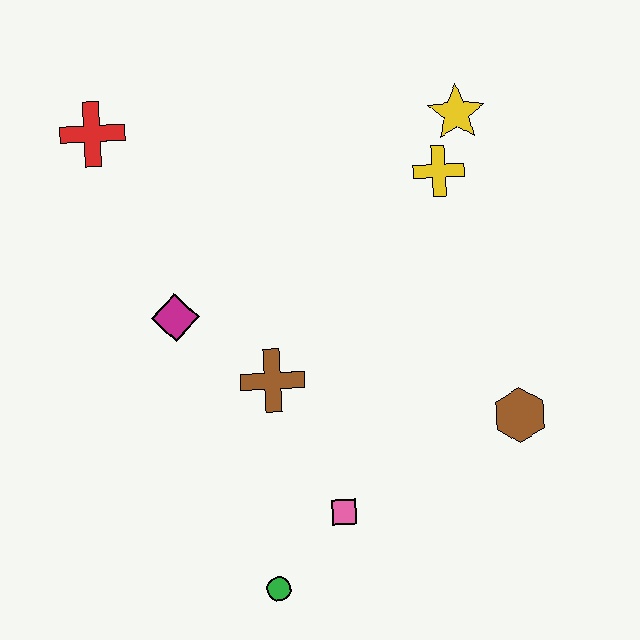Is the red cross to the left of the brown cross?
Yes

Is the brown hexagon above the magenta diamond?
No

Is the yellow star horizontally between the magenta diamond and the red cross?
No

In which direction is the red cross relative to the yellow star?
The red cross is to the left of the yellow star.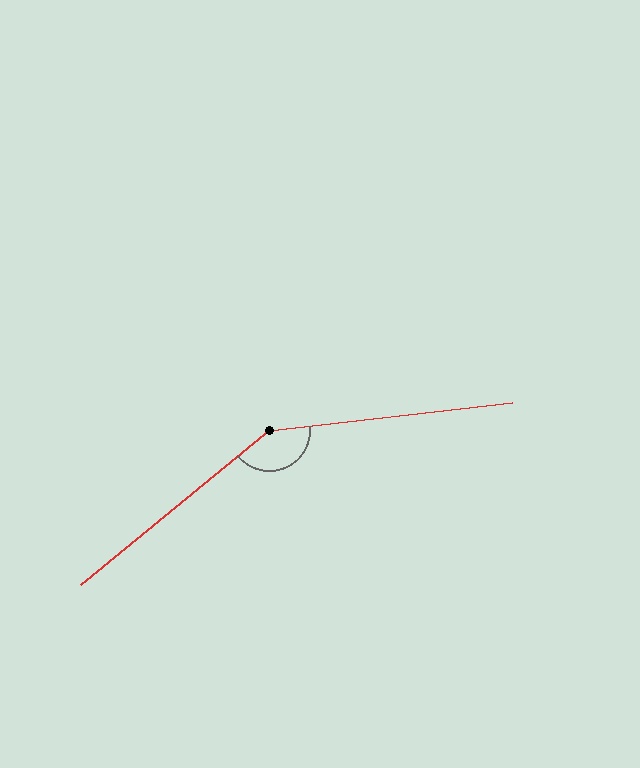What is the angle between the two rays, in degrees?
Approximately 147 degrees.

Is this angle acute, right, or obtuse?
It is obtuse.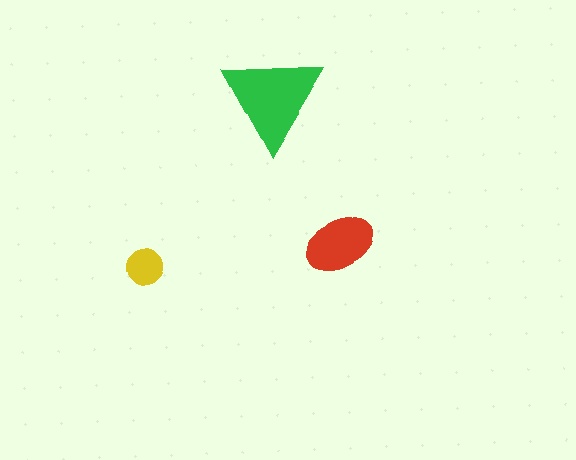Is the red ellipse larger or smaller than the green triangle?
Smaller.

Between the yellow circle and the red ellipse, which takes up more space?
The red ellipse.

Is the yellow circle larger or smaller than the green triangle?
Smaller.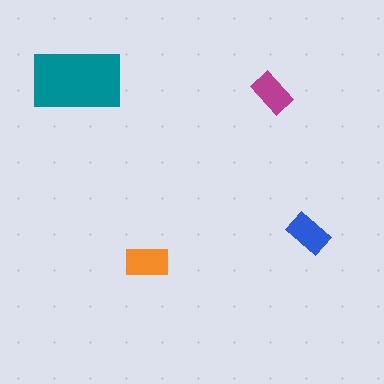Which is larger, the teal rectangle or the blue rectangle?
The teal one.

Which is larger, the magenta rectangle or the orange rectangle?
The orange one.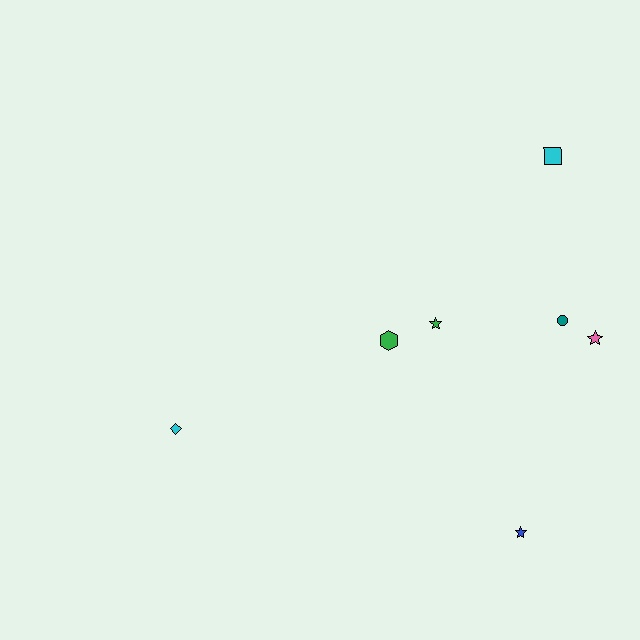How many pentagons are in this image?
There are no pentagons.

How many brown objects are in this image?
There are no brown objects.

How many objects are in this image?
There are 7 objects.